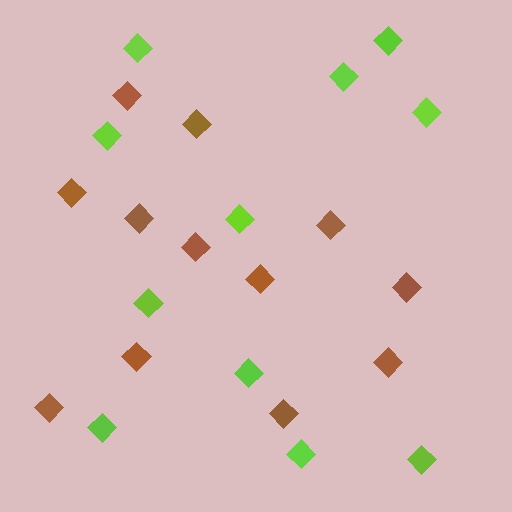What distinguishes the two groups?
There are 2 groups: one group of brown diamonds (12) and one group of lime diamonds (11).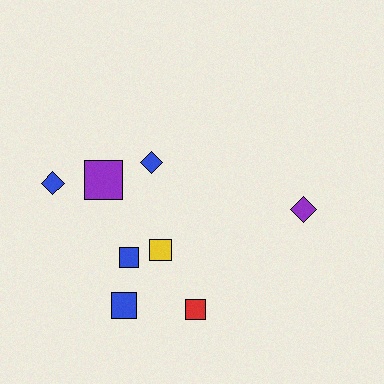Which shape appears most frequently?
Square, with 5 objects.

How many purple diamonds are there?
There is 1 purple diamond.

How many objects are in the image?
There are 8 objects.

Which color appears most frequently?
Blue, with 4 objects.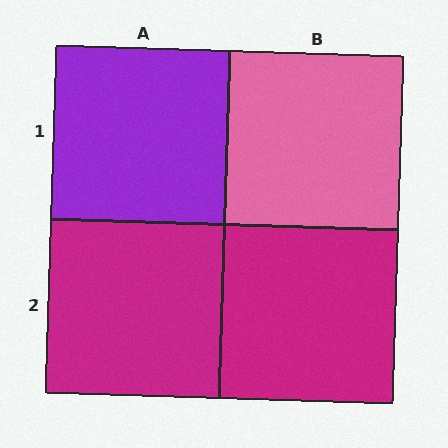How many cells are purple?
1 cell is purple.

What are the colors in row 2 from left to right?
Magenta, magenta.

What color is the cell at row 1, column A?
Purple.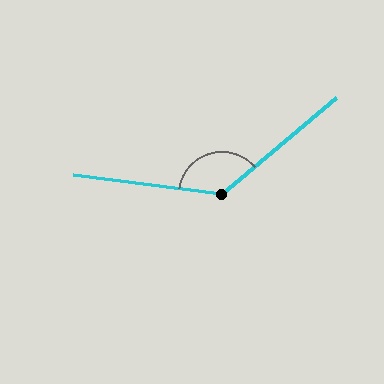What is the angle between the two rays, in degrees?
Approximately 132 degrees.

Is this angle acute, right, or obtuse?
It is obtuse.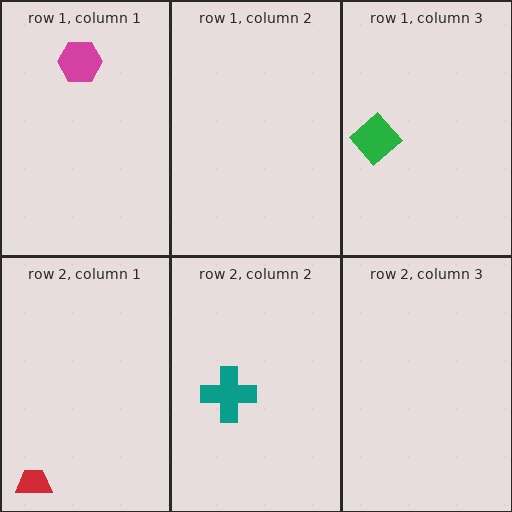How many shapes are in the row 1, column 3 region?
1.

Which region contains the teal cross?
The row 2, column 2 region.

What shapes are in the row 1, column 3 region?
The green diamond.